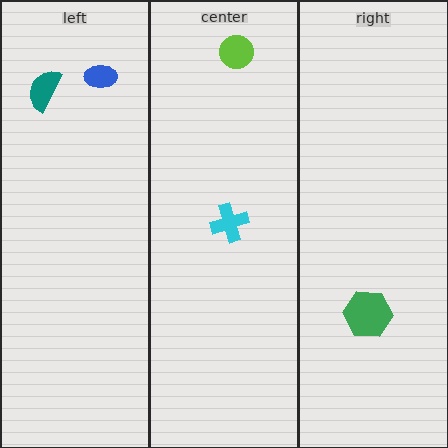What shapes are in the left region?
The blue ellipse, the teal semicircle.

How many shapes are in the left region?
2.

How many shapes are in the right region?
1.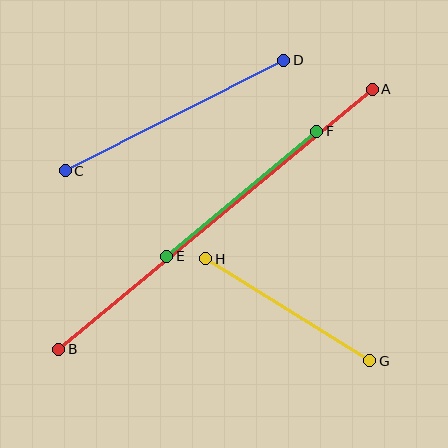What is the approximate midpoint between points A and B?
The midpoint is at approximately (216, 219) pixels.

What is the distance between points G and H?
The distance is approximately 193 pixels.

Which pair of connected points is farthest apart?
Points A and B are farthest apart.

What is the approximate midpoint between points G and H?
The midpoint is at approximately (288, 310) pixels.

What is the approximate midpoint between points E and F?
The midpoint is at approximately (242, 194) pixels.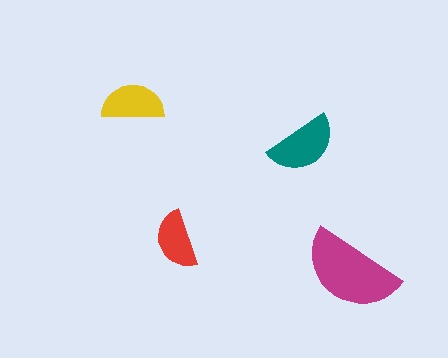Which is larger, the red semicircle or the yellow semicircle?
The yellow one.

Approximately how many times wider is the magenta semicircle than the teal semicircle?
About 1.5 times wider.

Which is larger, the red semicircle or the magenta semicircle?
The magenta one.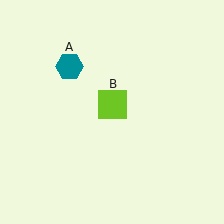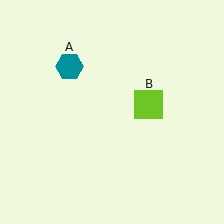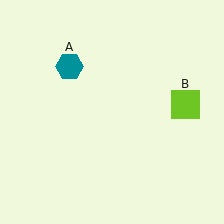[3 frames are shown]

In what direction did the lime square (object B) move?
The lime square (object B) moved right.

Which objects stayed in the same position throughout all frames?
Teal hexagon (object A) remained stationary.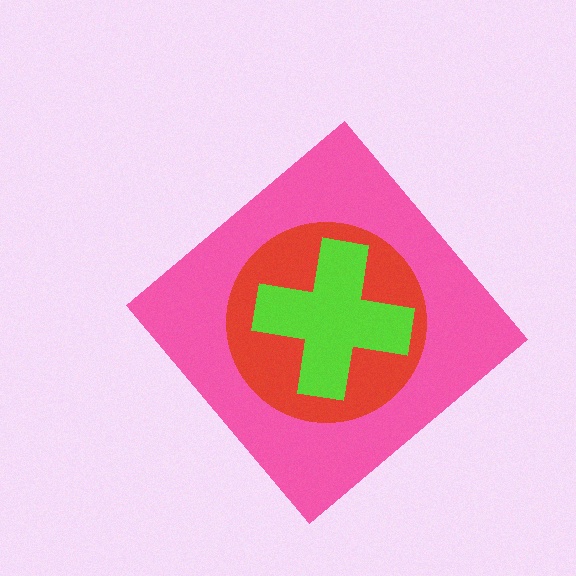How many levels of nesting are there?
3.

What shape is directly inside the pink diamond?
The red circle.